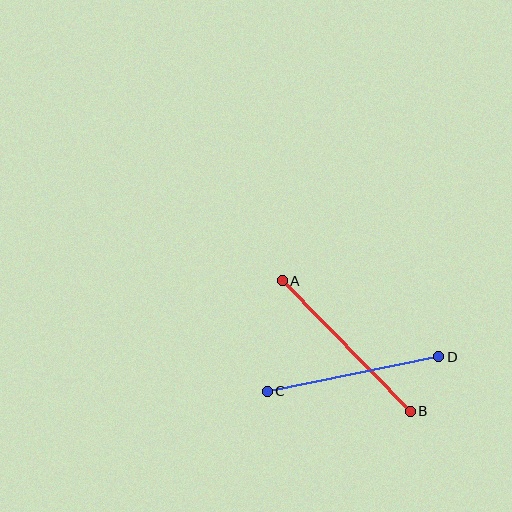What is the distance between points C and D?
The distance is approximately 175 pixels.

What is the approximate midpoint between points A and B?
The midpoint is at approximately (346, 346) pixels.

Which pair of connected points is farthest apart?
Points A and B are farthest apart.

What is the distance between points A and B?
The distance is approximately 183 pixels.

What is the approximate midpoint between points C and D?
The midpoint is at approximately (353, 374) pixels.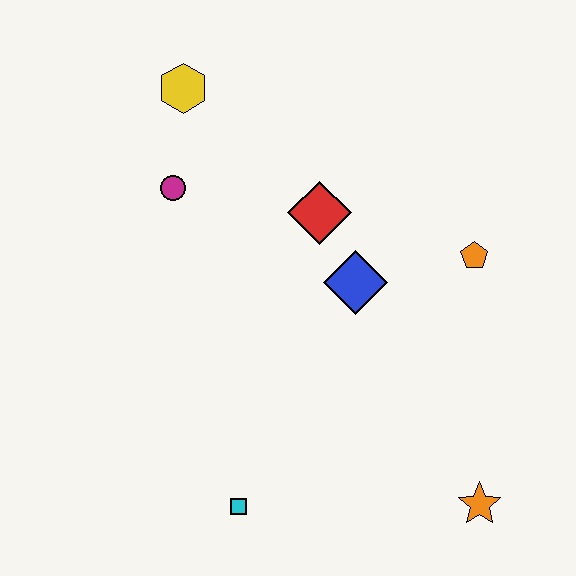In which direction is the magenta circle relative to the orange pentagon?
The magenta circle is to the left of the orange pentagon.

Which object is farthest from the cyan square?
The yellow hexagon is farthest from the cyan square.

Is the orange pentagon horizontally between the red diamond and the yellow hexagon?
No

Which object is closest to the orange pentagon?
The blue diamond is closest to the orange pentagon.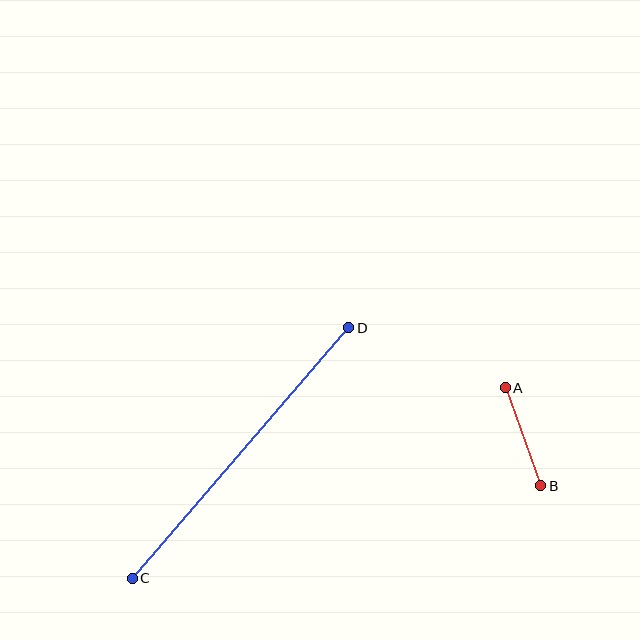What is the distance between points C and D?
The distance is approximately 331 pixels.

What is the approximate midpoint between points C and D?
The midpoint is at approximately (240, 453) pixels.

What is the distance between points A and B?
The distance is approximately 104 pixels.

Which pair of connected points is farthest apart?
Points C and D are farthest apart.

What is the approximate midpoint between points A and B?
The midpoint is at approximately (523, 437) pixels.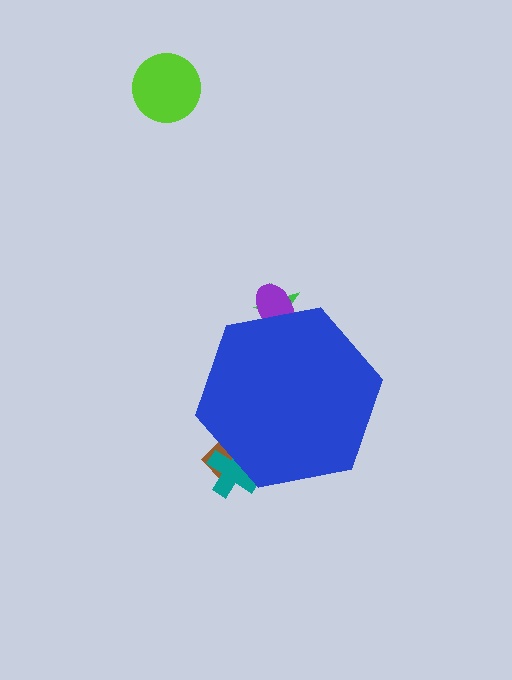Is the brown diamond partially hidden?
Yes, the brown diamond is partially hidden behind the blue hexagon.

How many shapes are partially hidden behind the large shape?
4 shapes are partially hidden.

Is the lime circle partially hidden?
No, the lime circle is fully visible.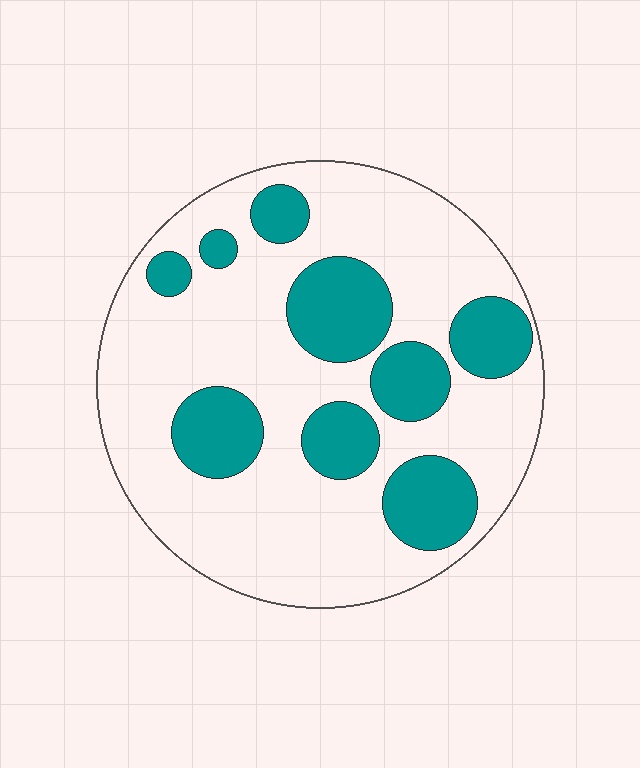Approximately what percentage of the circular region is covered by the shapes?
Approximately 30%.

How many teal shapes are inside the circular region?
9.